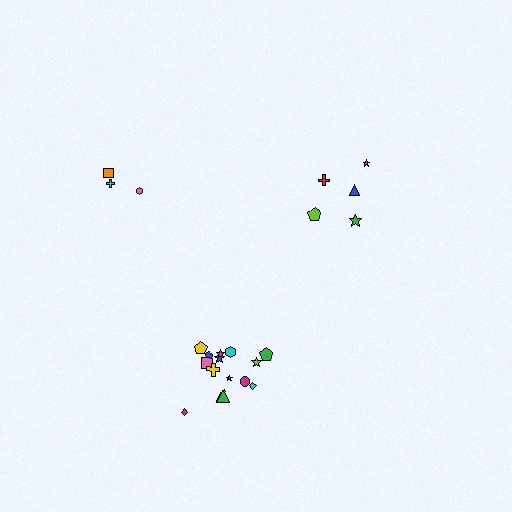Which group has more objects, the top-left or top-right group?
The top-right group.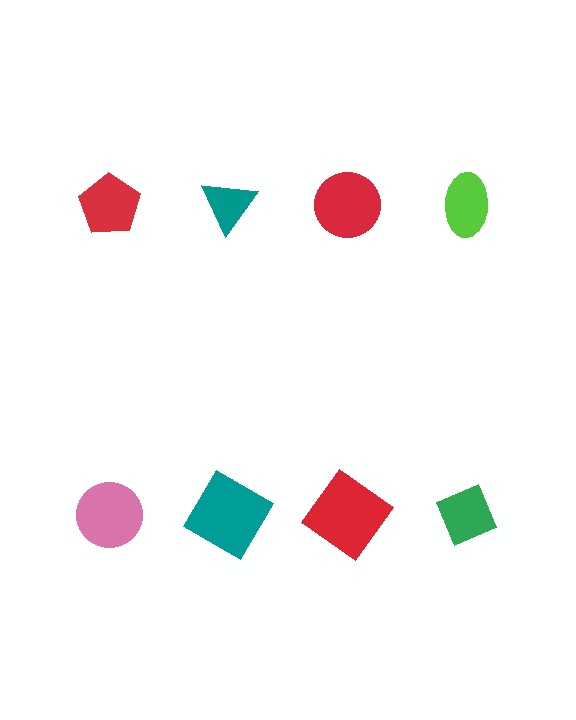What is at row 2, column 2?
A teal diamond.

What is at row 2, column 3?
A red diamond.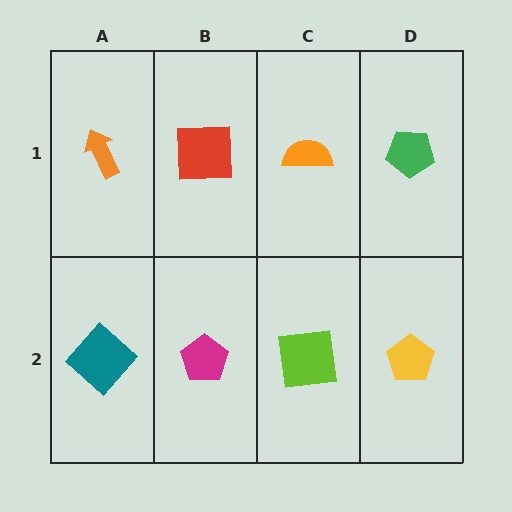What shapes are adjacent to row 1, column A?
A teal diamond (row 2, column A), a red square (row 1, column B).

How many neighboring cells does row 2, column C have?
3.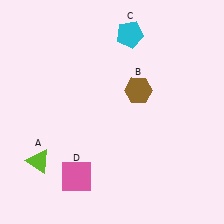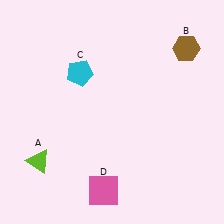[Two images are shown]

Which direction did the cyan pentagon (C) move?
The cyan pentagon (C) moved left.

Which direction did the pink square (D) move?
The pink square (D) moved right.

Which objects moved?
The objects that moved are: the brown hexagon (B), the cyan pentagon (C), the pink square (D).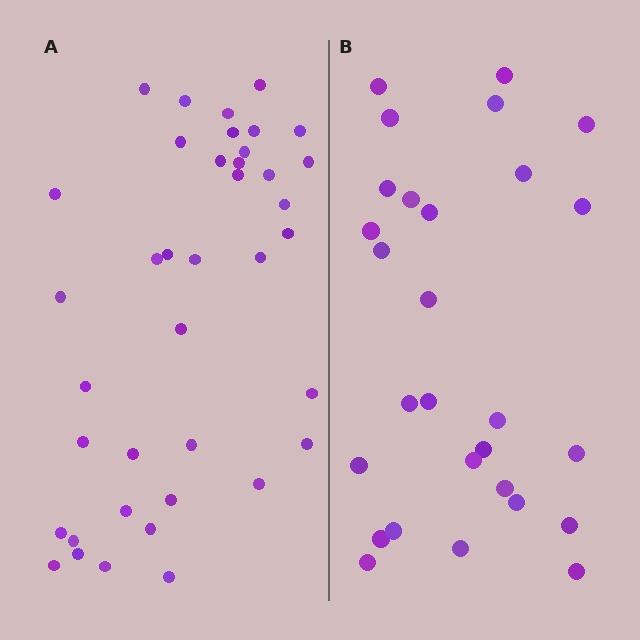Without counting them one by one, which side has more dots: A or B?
Region A (the left region) has more dots.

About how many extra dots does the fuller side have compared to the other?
Region A has roughly 12 or so more dots than region B.